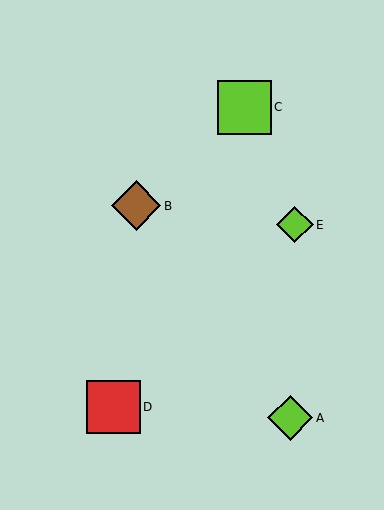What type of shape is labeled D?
Shape D is a red square.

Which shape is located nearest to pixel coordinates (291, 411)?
The lime diamond (labeled A) at (290, 418) is nearest to that location.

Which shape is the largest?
The lime square (labeled C) is the largest.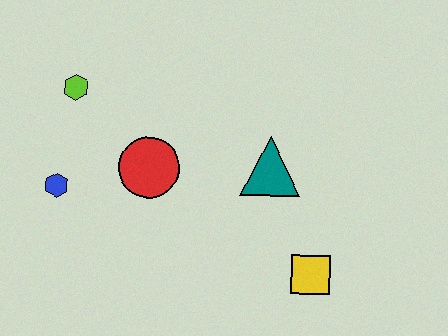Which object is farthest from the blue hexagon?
The yellow square is farthest from the blue hexagon.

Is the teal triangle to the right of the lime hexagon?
Yes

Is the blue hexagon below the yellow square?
No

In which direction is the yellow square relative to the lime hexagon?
The yellow square is to the right of the lime hexagon.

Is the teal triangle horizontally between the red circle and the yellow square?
Yes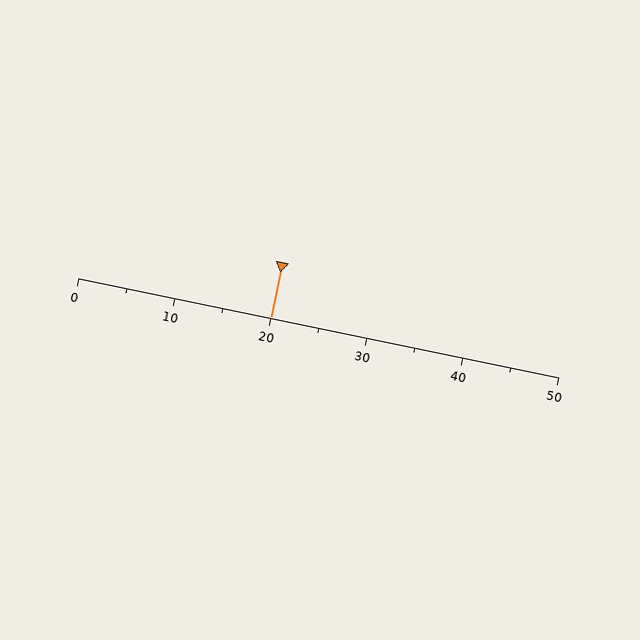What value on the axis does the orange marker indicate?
The marker indicates approximately 20.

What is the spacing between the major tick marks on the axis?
The major ticks are spaced 10 apart.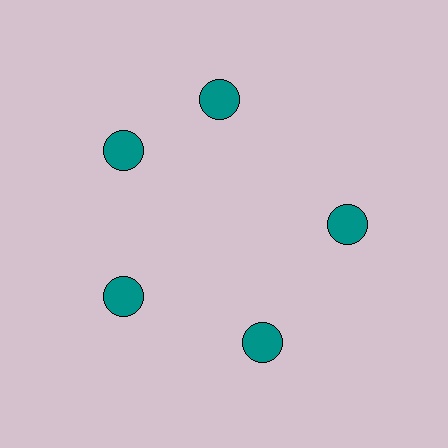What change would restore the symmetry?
The symmetry would be restored by rotating it back into even spacing with its neighbors so that all 5 circles sit at equal angles and equal distance from the center.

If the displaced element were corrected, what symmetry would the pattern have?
It would have 5-fold rotational symmetry — the pattern would map onto itself every 72 degrees.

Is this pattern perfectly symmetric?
No. The 5 teal circles are arranged in a ring, but one element near the 1 o'clock position is rotated out of alignment along the ring, breaking the 5-fold rotational symmetry.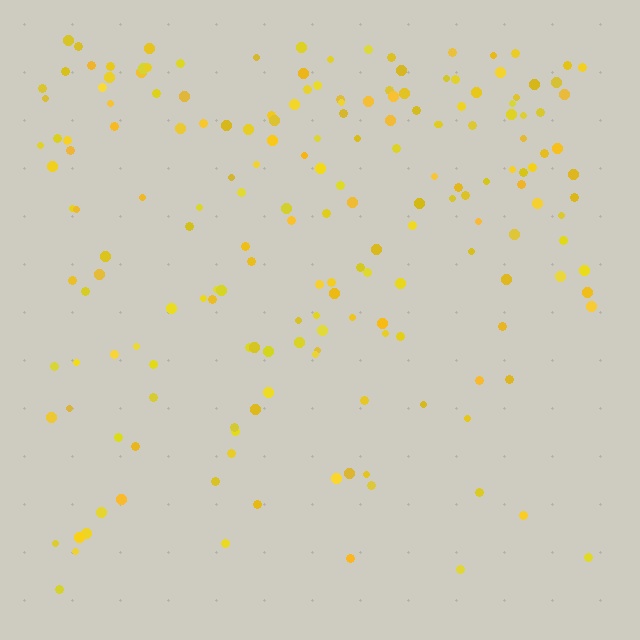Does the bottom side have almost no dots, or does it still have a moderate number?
Still a moderate number, just noticeably fewer than the top.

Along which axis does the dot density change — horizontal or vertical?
Vertical.